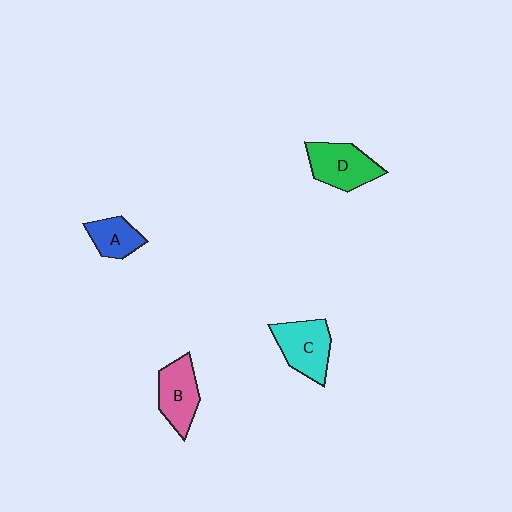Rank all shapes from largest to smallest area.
From largest to smallest: C (cyan), D (green), B (pink), A (blue).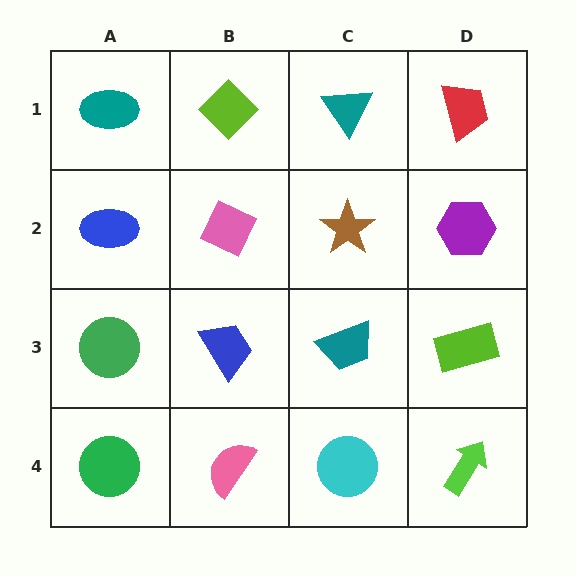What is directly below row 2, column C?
A teal trapezoid.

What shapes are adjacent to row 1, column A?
A blue ellipse (row 2, column A), a lime diamond (row 1, column B).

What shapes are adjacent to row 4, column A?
A green circle (row 3, column A), a pink semicircle (row 4, column B).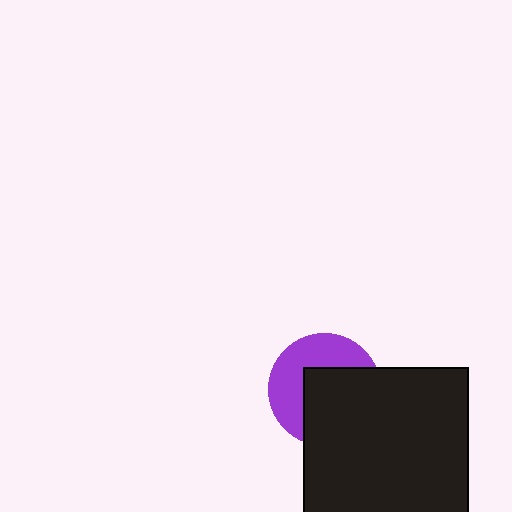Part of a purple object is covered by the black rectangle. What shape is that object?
It is a circle.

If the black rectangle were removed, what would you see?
You would see the complete purple circle.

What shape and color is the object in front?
The object in front is a black rectangle.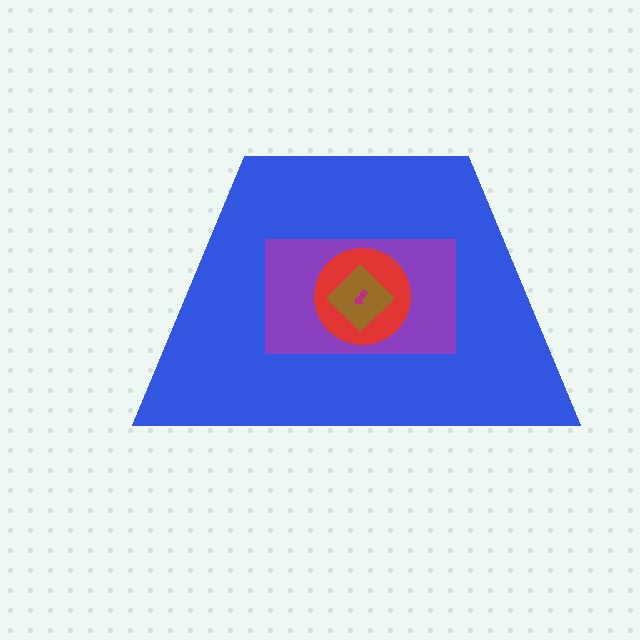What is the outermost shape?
The blue trapezoid.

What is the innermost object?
The magenta arrow.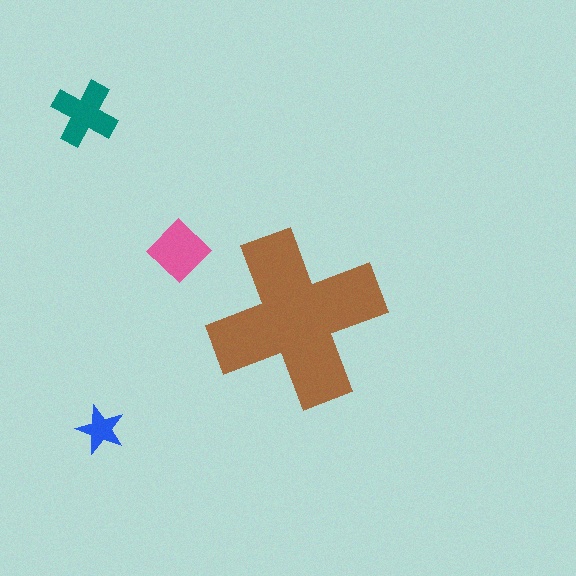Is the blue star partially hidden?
No, the blue star is fully visible.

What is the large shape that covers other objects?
A brown cross.